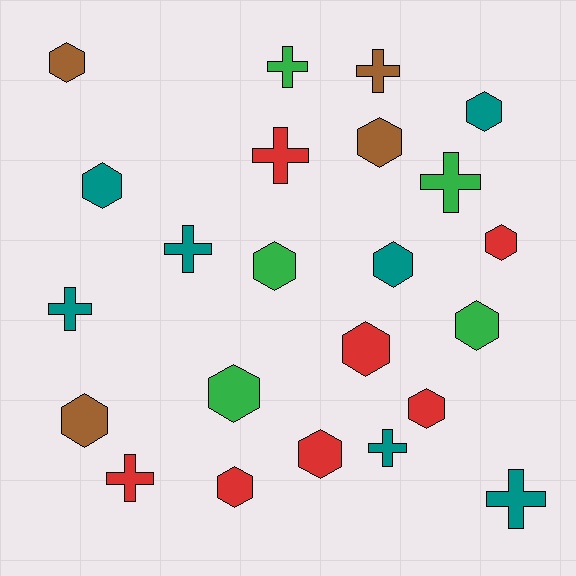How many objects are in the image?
There are 23 objects.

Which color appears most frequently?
Teal, with 7 objects.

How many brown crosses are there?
There is 1 brown cross.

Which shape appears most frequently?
Hexagon, with 14 objects.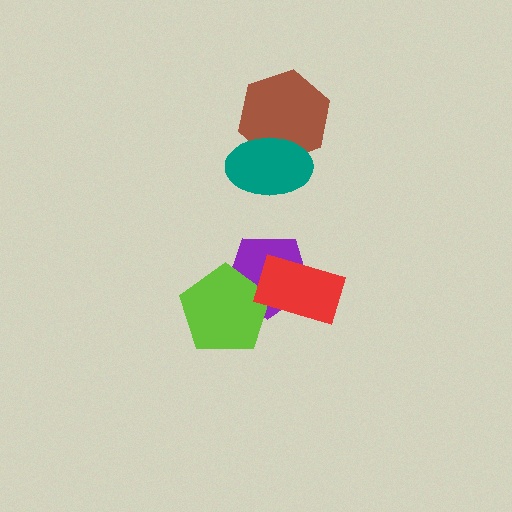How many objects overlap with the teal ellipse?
1 object overlaps with the teal ellipse.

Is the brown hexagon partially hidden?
Yes, it is partially covered by another shape.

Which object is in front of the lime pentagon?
The red rectangle is in front of the lime pentagon.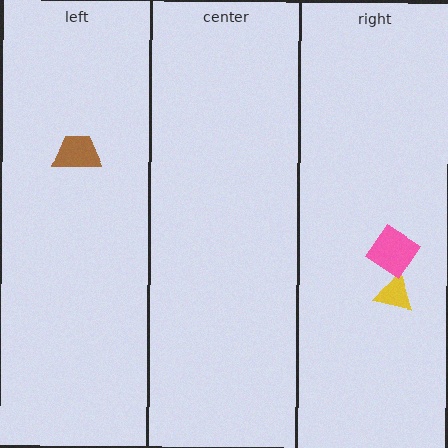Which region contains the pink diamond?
The right region.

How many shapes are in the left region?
1.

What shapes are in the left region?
The brown trapezoid.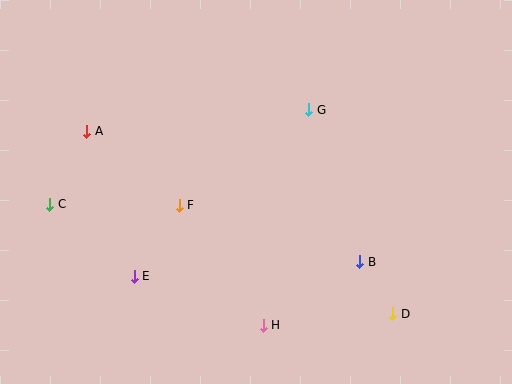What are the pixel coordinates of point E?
Point E is at (134, 276).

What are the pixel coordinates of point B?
Point B is at (360, 262).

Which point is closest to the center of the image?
Point F at (179, 205) is closest to the center.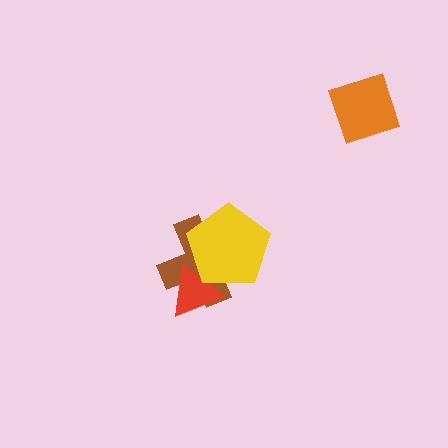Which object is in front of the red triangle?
The yellow pentagon is in front of the red triangle.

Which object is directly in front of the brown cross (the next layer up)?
The red triangle is directly in front of the brown cross.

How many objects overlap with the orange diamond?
0 objects overlap with the orange diamond.